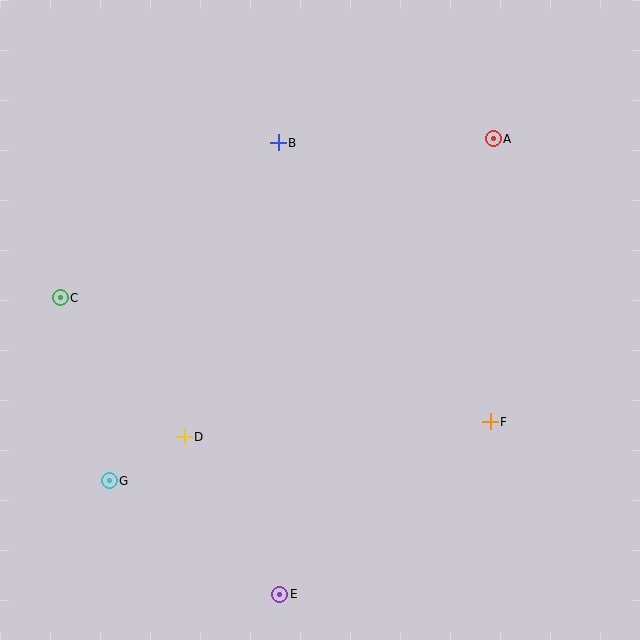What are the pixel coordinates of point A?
Point A is at (493, 139).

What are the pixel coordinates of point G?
Point G is at (109, 481).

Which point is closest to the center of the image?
Point D at (184, 437) is closest to the center.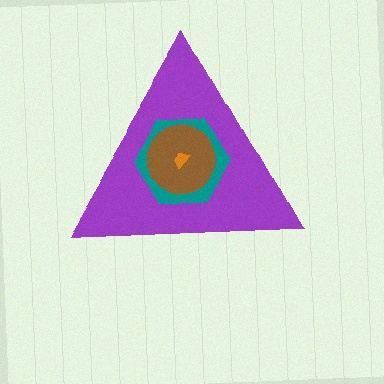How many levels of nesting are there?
4.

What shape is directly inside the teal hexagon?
The brown circle.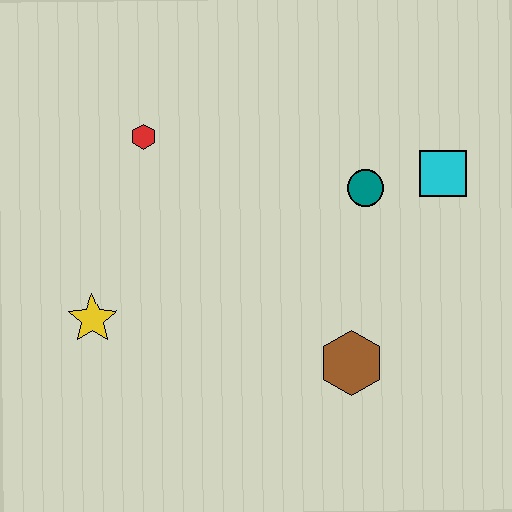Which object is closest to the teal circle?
The cyan square is closest to the teal circle.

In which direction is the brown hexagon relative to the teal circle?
The brown hexagon is below the teal circle.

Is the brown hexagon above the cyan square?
No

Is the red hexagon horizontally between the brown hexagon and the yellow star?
Yes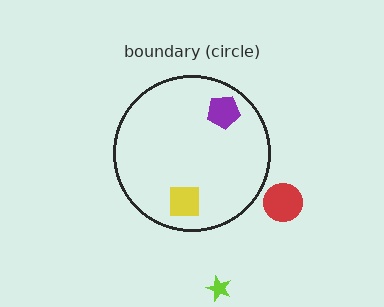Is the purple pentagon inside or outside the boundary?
Inside.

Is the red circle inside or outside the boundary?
Outside.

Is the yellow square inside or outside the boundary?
Inside.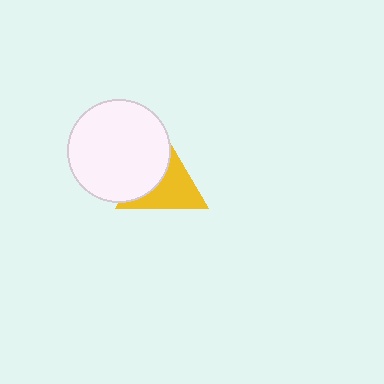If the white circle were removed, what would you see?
You would see the complete yellow triangle.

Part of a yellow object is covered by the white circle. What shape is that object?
It is a triangle.